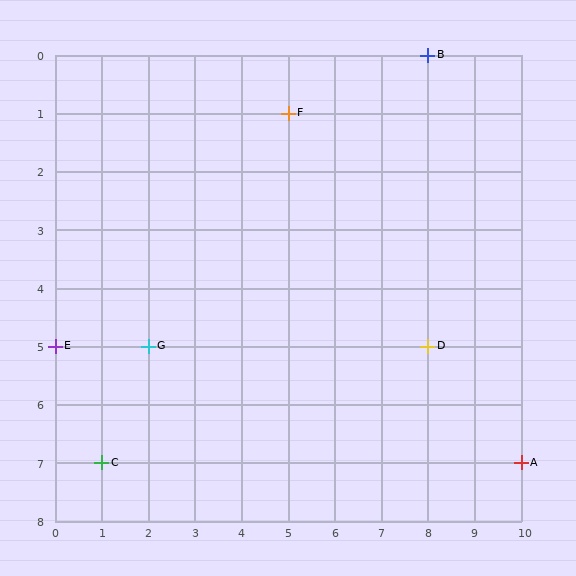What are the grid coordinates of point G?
Point G is at grid coordinates (2, 5).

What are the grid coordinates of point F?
Point F is at grid coordinates (5, 1).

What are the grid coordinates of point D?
Point D is at grid coordinates (8, 5).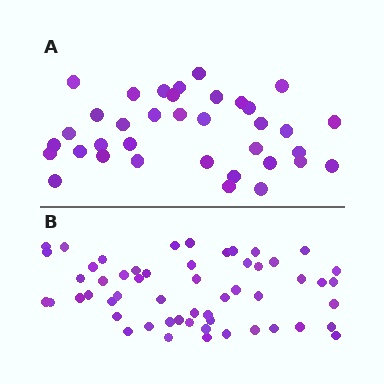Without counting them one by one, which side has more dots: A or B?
Region B (the bottom region) has more dots.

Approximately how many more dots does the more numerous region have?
Region B has approximately 20 more dots than region A.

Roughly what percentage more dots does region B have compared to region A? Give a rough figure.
About 55% more.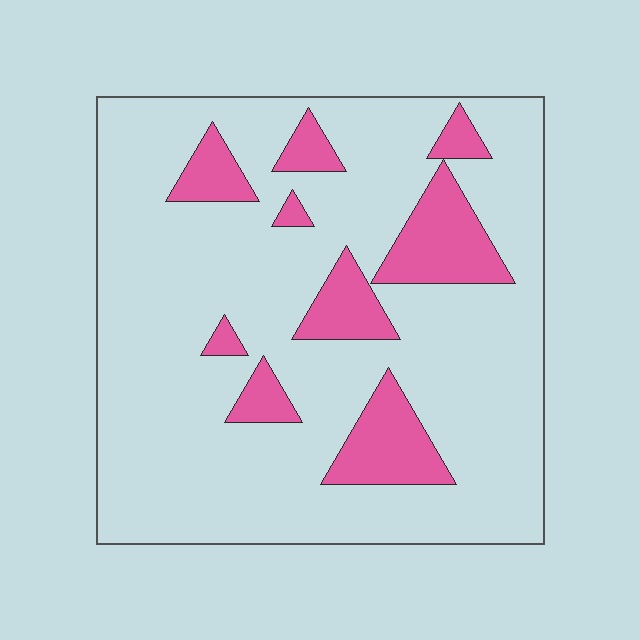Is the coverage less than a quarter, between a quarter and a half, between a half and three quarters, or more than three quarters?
Less than a quarter.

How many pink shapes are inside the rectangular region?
9.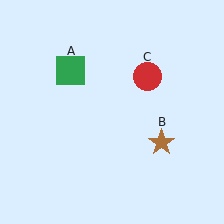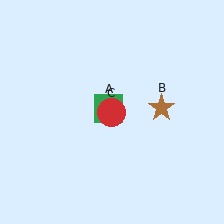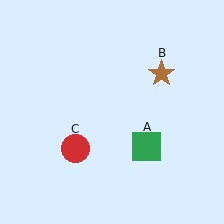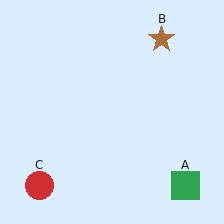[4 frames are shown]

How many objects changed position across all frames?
3 objects changed position: green square (object A), brown star (object B), red circle (object C).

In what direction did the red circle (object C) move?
The red circle (object C) moved down and to the left.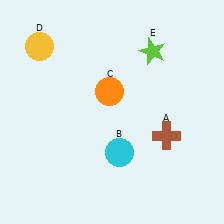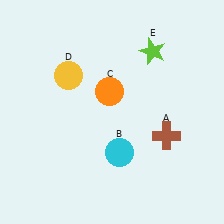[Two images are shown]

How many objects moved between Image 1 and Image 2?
1 object moved between the two images.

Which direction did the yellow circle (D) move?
The yellow circle (D) moved down.